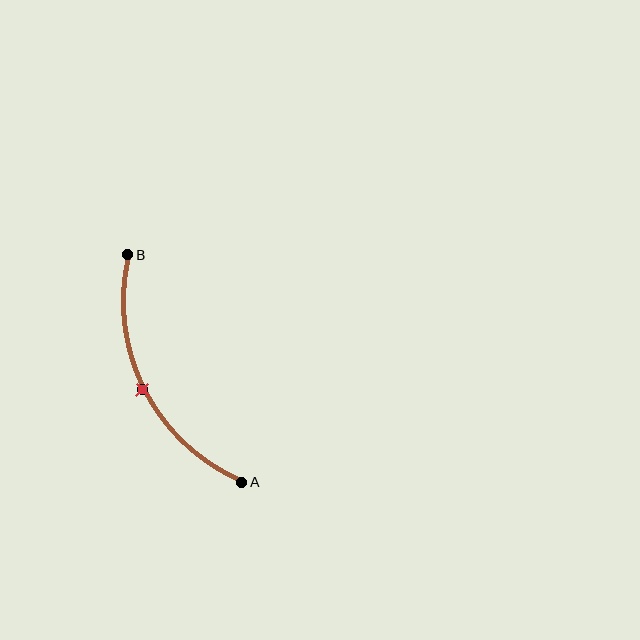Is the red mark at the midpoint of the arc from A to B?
Yes. The red mark lies on the arc at equal arc-length from both A and B — it is the arc midpoint.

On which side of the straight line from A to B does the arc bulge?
The arc bulges to the left of the straight line connecting A and B.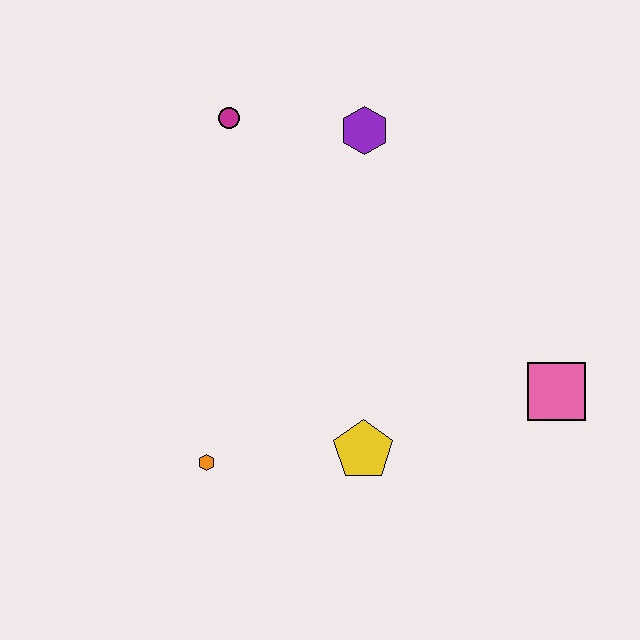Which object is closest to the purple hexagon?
The magenta circle is closest to the purple hexagon.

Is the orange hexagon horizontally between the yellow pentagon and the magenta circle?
No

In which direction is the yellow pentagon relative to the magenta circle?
The yellow pentagon is below the magenta circle.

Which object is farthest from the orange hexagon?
The purple hexagon is farthest from the orange hexagon.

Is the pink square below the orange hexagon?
No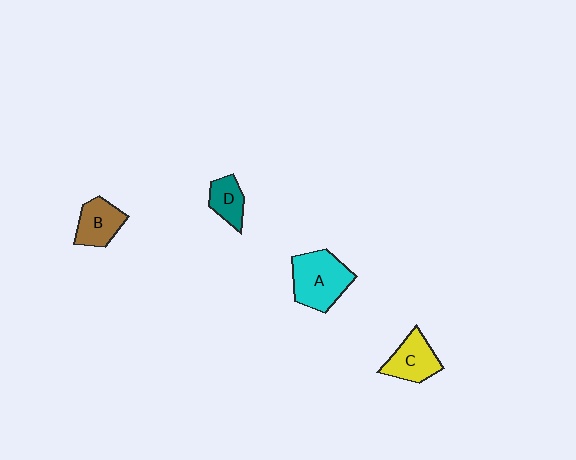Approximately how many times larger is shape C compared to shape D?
Approximately 1.4 times.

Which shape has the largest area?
Shape A (cyan).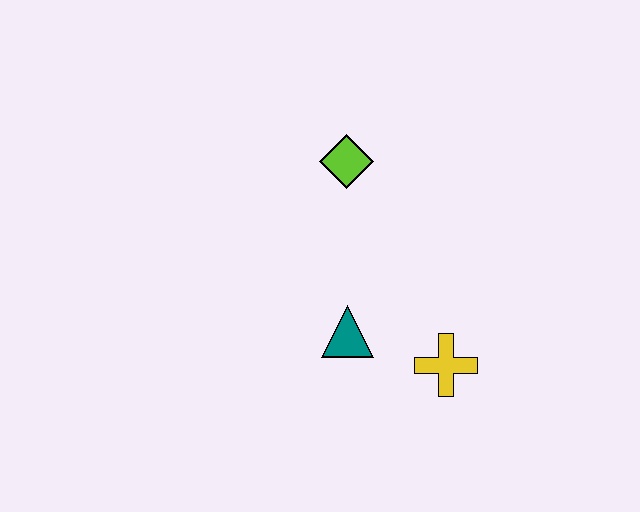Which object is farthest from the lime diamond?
The yellow cross is farthest from the lime diamond.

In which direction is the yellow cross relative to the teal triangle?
The yellow cross is to the right of the teal triangle.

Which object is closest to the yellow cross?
The teal triangle is closest to the yellow cross.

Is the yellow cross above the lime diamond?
No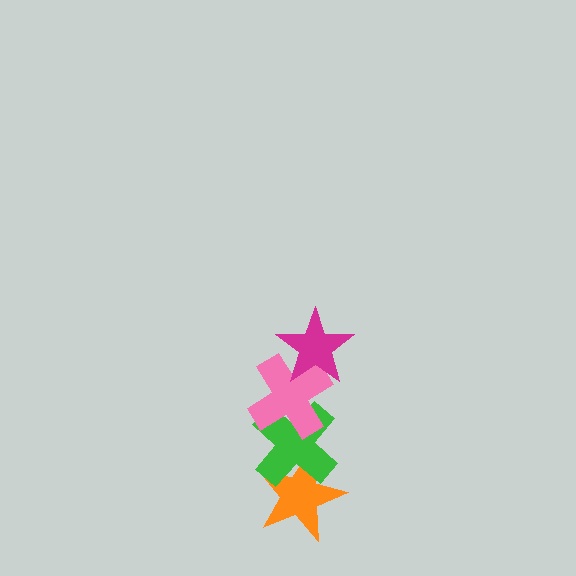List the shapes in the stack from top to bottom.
From top to bottom: the magenta star, the pink cross, the green cross, the orange star.